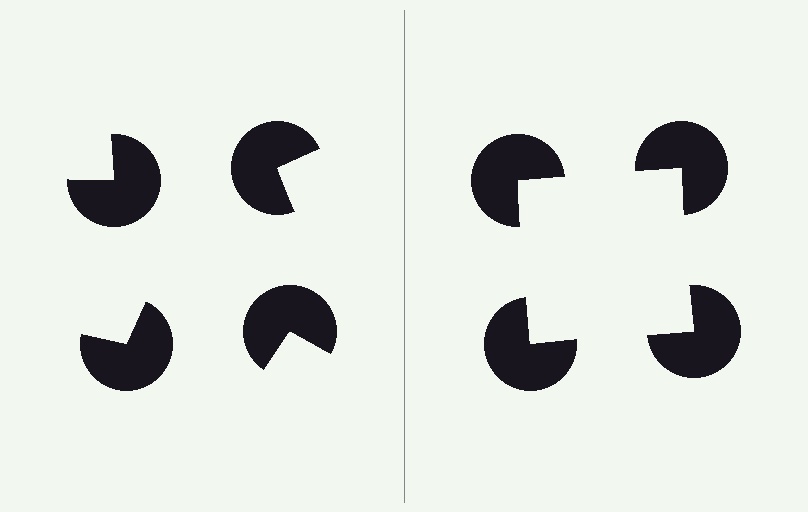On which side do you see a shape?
An illusory square appears on the right side. On the left side the wedge cuts are rotated, so no coherent shape forms.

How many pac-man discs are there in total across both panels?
8 — 4 on each side.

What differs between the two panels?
The pac-man discs are positioned identically on both sides; only the wedge orientations differ. On the right they align to a square; on the left they are misaligned.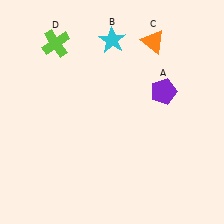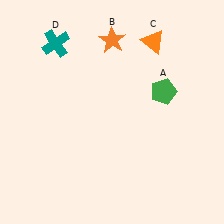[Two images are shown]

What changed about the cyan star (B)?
In Image 1, B is cyan. In Image 2, it changed to orange.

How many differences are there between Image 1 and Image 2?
There are 3 differences between the two images.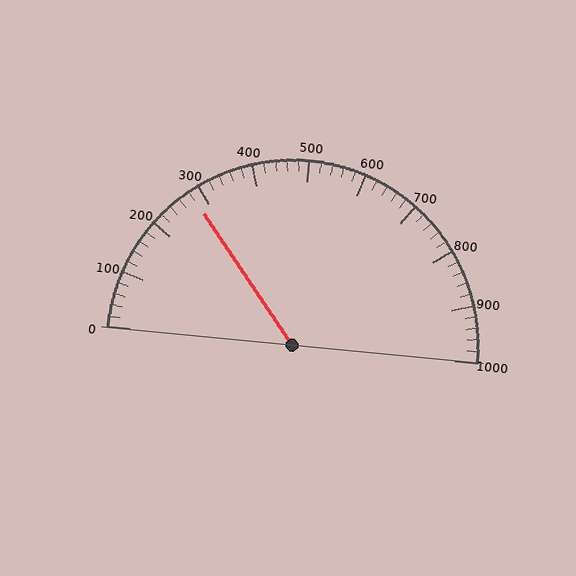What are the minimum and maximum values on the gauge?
The gauge ranges from 0 to 1000.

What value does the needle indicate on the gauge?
The needle indicates approximately 280.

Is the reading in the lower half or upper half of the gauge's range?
The reading is in the lower half of the range (0 to 1000).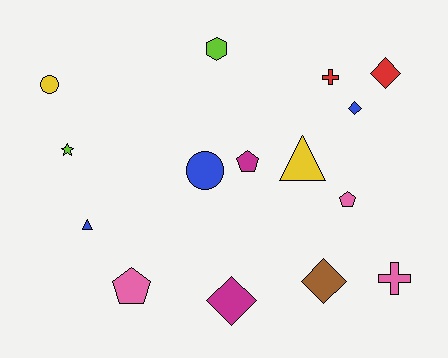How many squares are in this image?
There are no squares.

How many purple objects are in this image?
There are no purple objects.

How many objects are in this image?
There are 15 objects.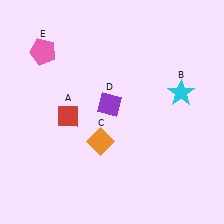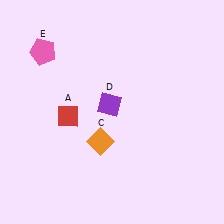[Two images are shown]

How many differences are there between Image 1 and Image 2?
There is 1 difference between the two images.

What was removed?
The cyan star (B) was removed in Image 2.